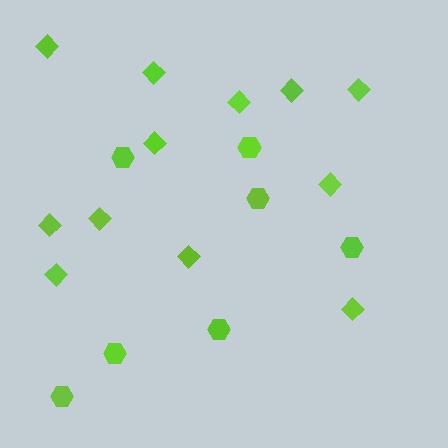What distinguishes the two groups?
There are 2 groups: one group of hexagons (7) and one group of diamonds (12).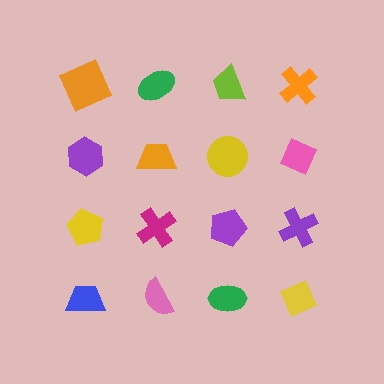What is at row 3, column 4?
A purple cross.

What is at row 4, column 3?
A green ellipse.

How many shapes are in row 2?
4 shapes.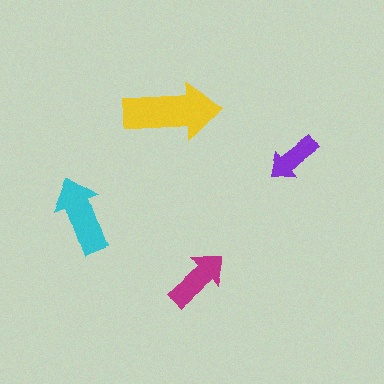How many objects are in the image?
There are 4 objects in the image.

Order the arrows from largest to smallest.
the yellow one, the cyan one, the magenta one, the purple one.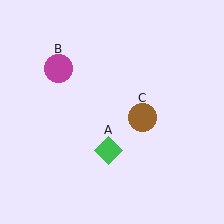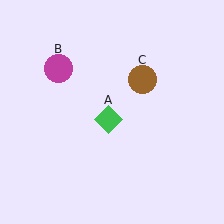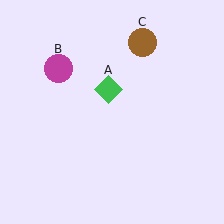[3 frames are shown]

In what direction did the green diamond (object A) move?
The green diamond (object A) moved up.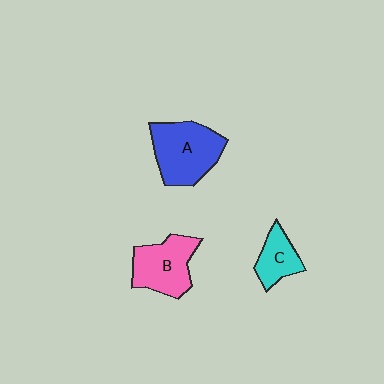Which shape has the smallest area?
Shape C (cyan).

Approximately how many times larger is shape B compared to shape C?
Approximately 1.6 times.